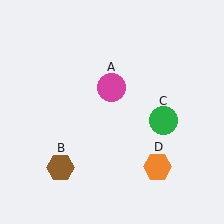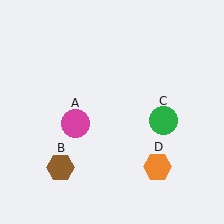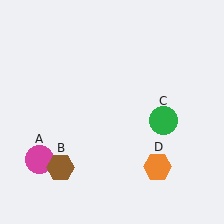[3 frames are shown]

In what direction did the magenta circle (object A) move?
The magenta circle (object A) moved down and to the left.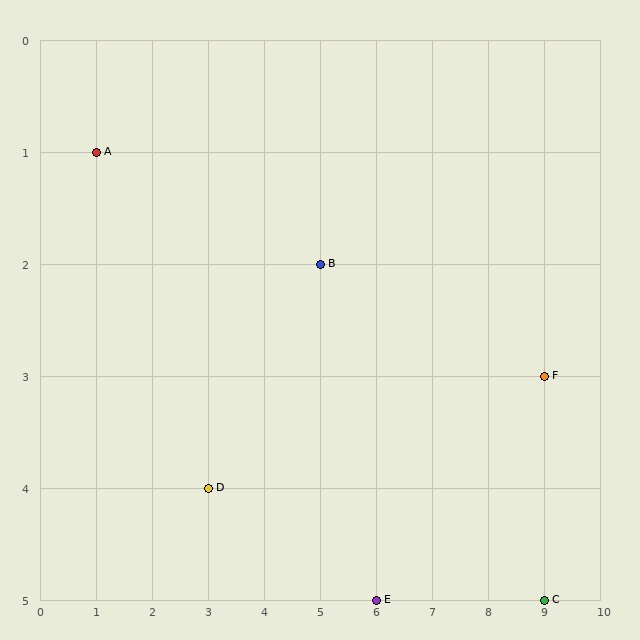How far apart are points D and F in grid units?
Points D and F are 6 columns and 1 row apart (about 6.1 grid units diagonally).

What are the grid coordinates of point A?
Point A is at grid coordinates (1, 1).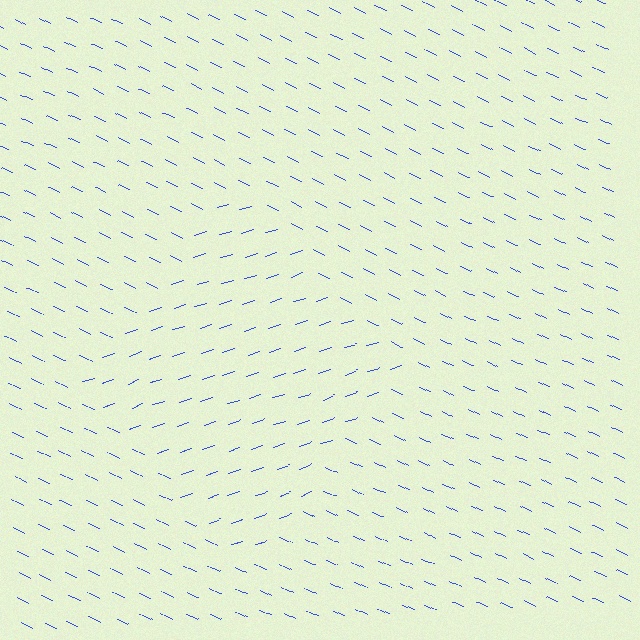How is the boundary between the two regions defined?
The boundary is defined purely by a change in line orientation (approximately 45 degrees difference). All lines are the same color and thickness.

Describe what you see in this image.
The image is filled with small blue line segments. A diamond region in the image has lines oriented differently from the surrounding lines, creating a visible texture boundary.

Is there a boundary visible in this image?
Yes, there is a texture boundary formed by a change in line orientation.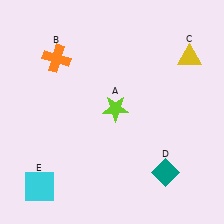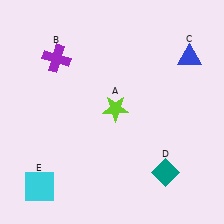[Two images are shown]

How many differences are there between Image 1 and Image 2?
There are 2 differences between the two images.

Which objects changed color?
B changed from orange to purple. C changed from yellow to blue.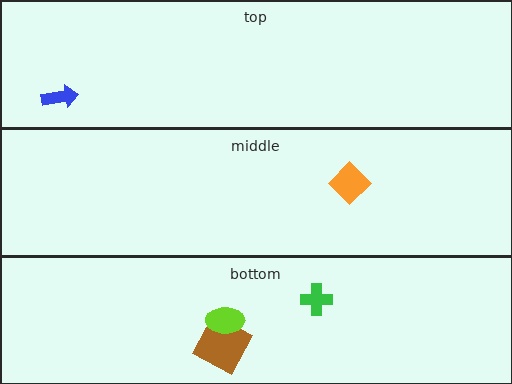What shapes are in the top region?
The blue arrow.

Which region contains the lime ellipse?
The bottom region.